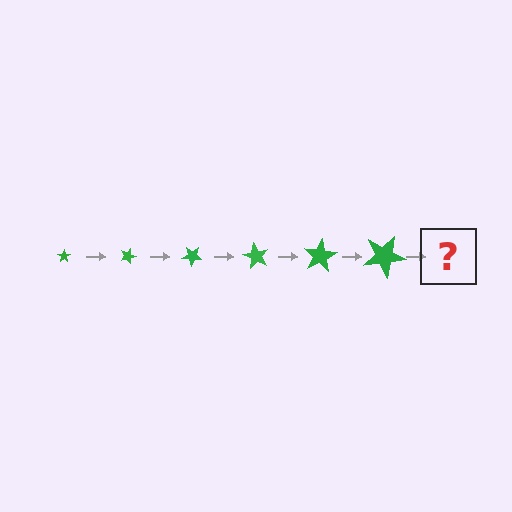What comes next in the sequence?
The next element should be a star, larger than the previous one and rotated 120 degrees from the start.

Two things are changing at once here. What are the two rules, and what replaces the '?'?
The two rules are that the star grows larger each step and it rotates 20 degrees each step. The '?' should be a star, larger than the previous one and rotated 120 degrees from the start.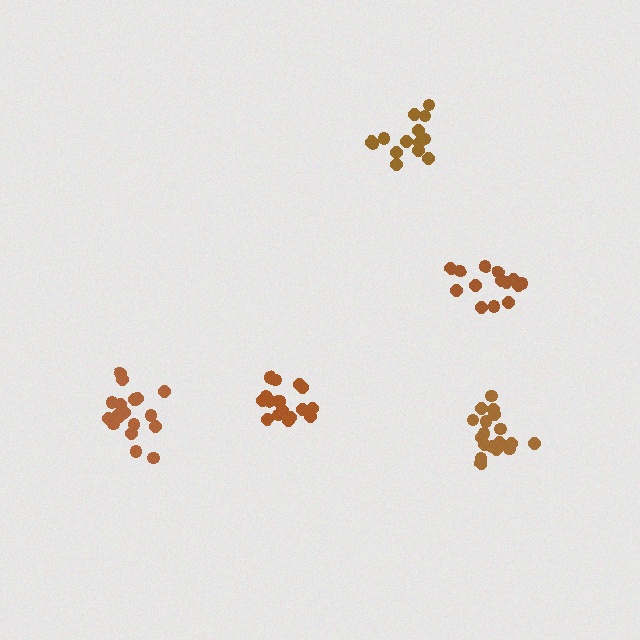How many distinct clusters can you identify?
There are 5 distinct clusters.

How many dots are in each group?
Group 1: 17 dots, Group 2: 18 dots, Group 3: 14 dots, Group 4: 19 dots, Group 5: 14 dots (82 total).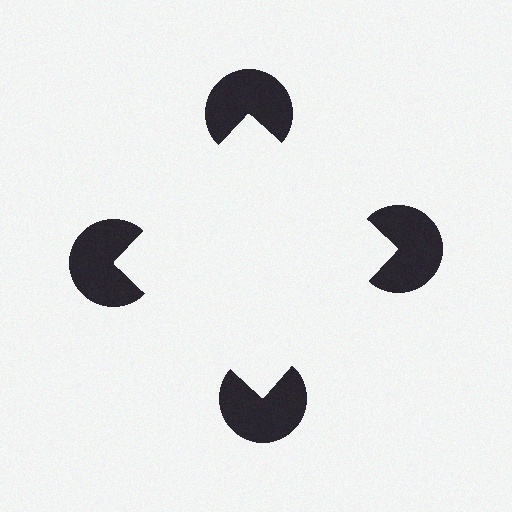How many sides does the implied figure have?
4 sides.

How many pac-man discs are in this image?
There are 4 — one at each vertex of the illusory square.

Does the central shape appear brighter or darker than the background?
It typically appears slightly brighter than the background, even though no actual brightness change is drawn.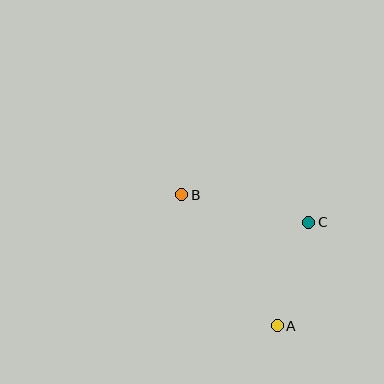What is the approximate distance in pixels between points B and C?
The distance between B and C is approximately 130 pixels.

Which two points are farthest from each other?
Points A and B are farthest from each other.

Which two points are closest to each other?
Points A and C are closest to each other.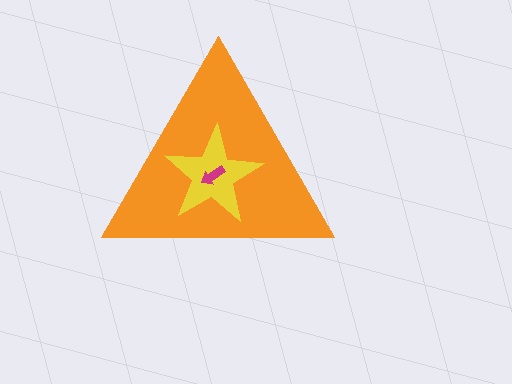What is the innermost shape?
The magenta arrow.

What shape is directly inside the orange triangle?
The yellow star.